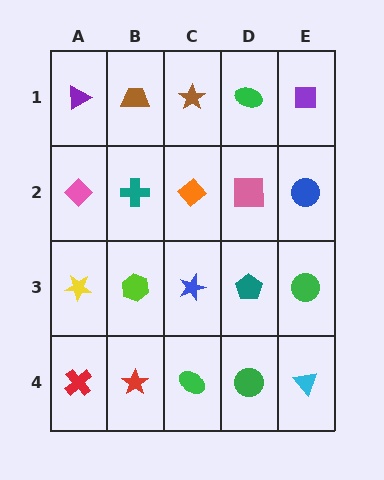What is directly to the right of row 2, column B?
An orange diamond.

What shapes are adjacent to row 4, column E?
A green circle (row 3, column E), a green circle (row 4, column D).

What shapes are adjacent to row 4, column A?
A yellow star (row 3, column A), a red star (row 4, column B).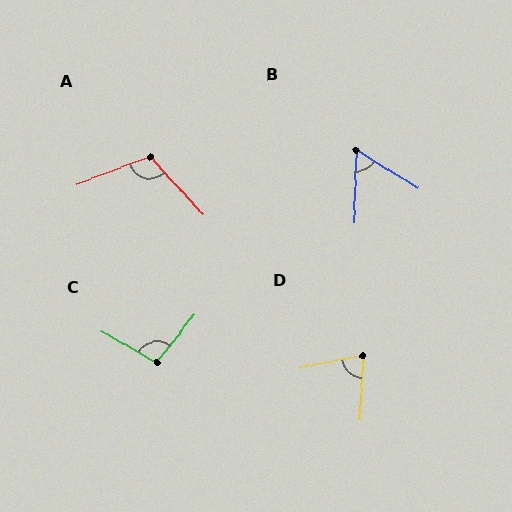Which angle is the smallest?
B, at approximately 60 degrees.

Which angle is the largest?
A, at approximately 111 degrees.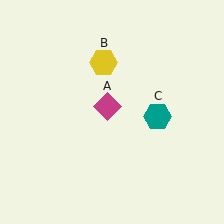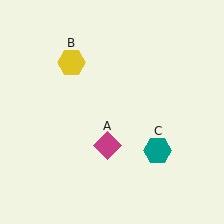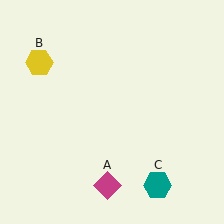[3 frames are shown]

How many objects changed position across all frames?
3 objects changed position: magenta diamond (object A), yellow hexagon (object B), teal hexagon (object C).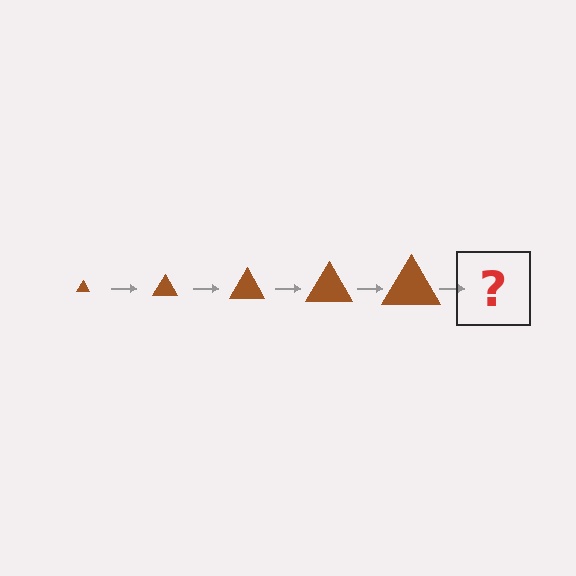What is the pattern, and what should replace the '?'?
The pattern is that the triangle gets progressively larger each step. The '?' should be a brown triangle, larger than the previous one.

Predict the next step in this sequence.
The next step is a brown triangle, larger than the previous one.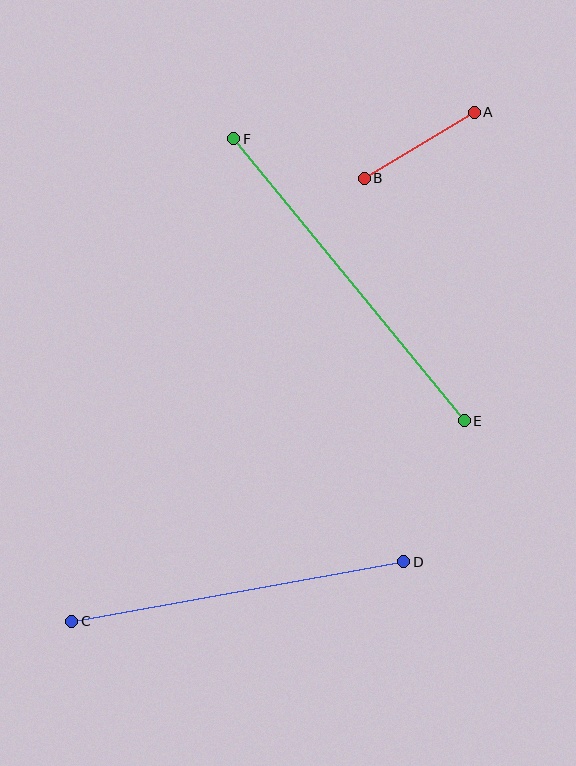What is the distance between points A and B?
The distance is approximately 128 pixels.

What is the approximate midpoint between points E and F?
The midpoint is at approximately (349, 280) pixels.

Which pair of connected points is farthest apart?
Points E and F are farthest apart.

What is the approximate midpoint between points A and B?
The midpoint is at approximately (419, 145) pixels.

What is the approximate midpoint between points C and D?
The midpoint is at approximately (238, 592) pixels.